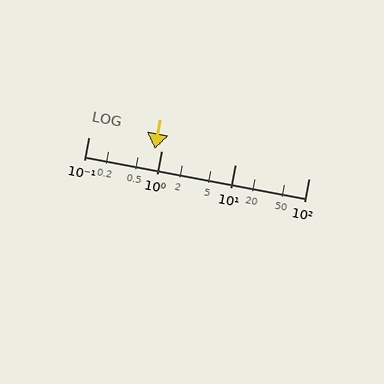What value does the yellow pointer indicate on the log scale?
The pointer indicates approximately 0.8.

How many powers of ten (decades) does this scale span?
The scale spans 3 decades, from 0.1 to 100.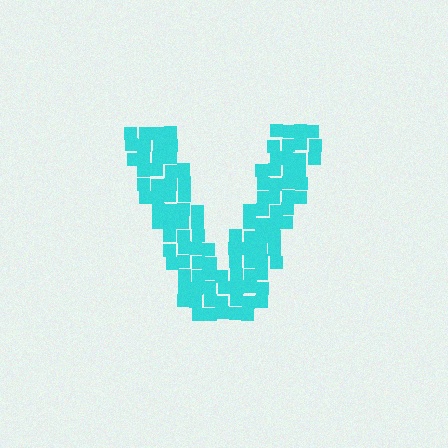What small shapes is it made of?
It is made of small squares.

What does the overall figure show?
The overall figure shows the letter V.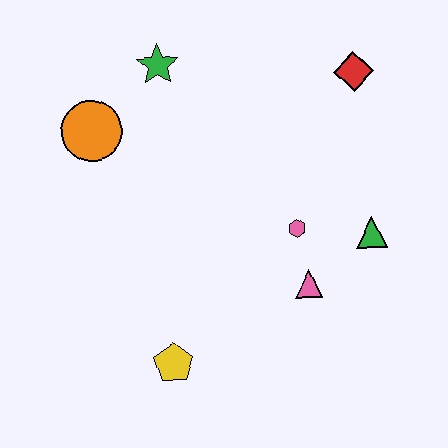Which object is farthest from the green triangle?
The orange circle is farthest from the green triangle.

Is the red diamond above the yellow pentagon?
Yes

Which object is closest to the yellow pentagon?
The pink triangle is closest to the yellow pentagon.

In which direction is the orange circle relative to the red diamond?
The orange circle is to the left of the red diamond.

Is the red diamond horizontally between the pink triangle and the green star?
No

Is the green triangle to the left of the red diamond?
No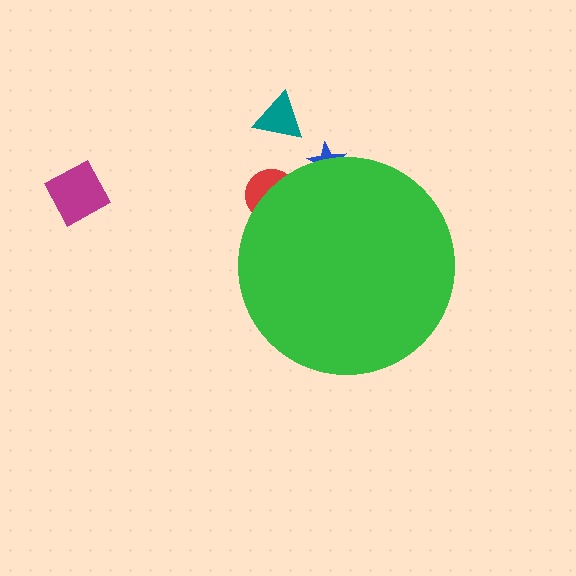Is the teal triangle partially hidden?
No, the teal triangle is fully visible.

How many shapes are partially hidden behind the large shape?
2 shapes are partially hidden.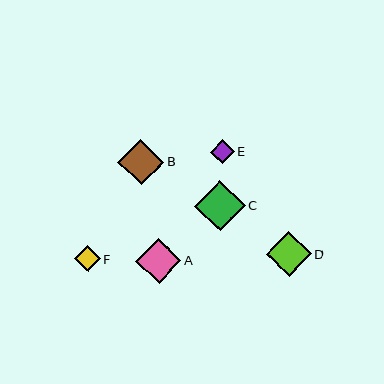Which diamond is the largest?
Diamond C is the largest with a size of approximately 50 pixels.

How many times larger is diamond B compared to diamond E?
Diamond B is approximately 1.9 times the size of diamond E.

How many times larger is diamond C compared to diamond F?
Diamond C is approximately 2.0 times the size of diamond F.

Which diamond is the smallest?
Diamond E is the smallest with a size of approximately 24 pixels.